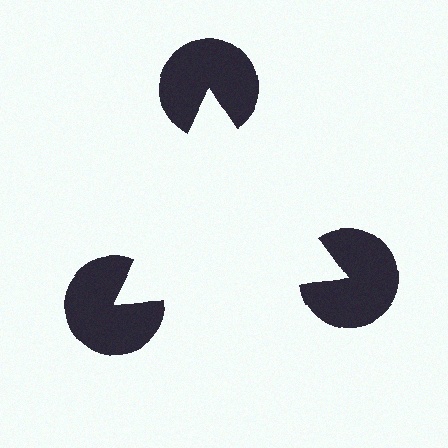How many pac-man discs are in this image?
There are 3 — one at each vertex of the illusory triangle.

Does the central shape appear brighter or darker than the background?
It typically appears slightly brighter than the background, even though no actual brightness change is drawn.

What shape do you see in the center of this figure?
An illusory triangle — its edges are inferred from the aligned wedge cuts in the pac-man discs, not physically drawn.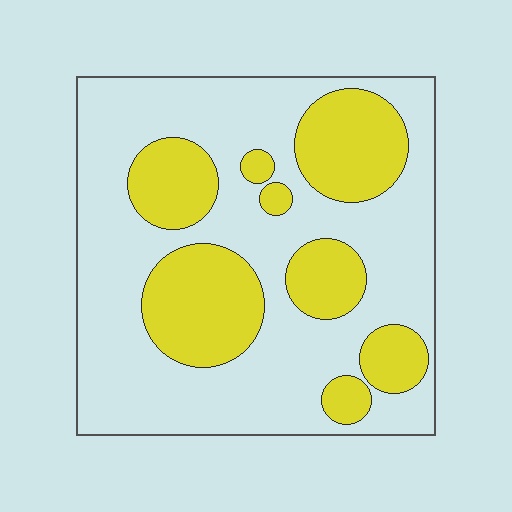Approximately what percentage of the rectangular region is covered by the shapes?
Approximately 35%.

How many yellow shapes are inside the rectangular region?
8.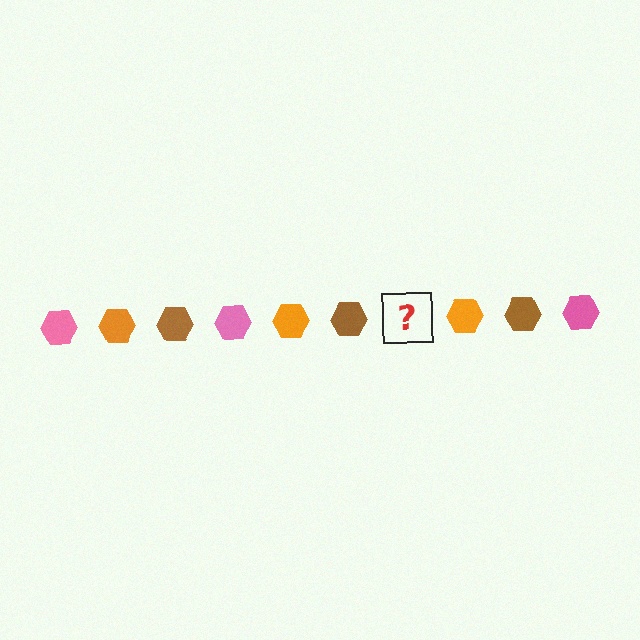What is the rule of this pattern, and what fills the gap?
The rule is that the pattern cycles through pink, orange, brown hexagons. The gap should be filled with a pink hexagon.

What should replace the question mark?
The question mark should be replaced with a pink hexagon.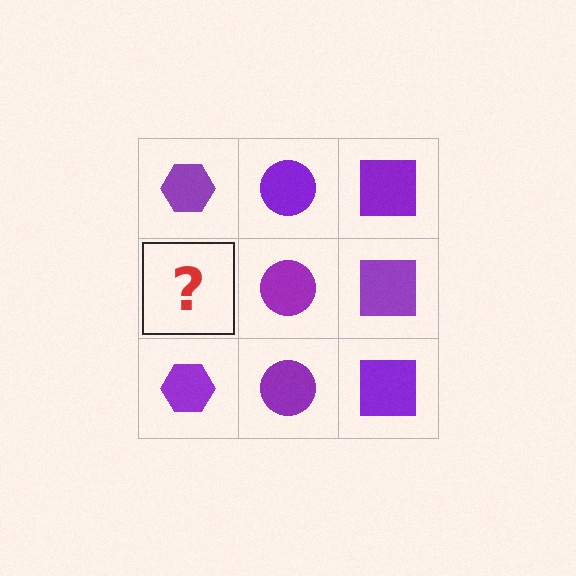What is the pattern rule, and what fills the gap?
The rule is that each column has a consistent shape. The gap should be filled with a purple hexagon.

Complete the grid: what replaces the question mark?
The question mark should be replaced with a purple hexagon.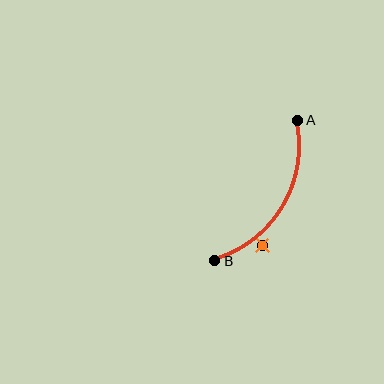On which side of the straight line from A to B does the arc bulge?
The arc bulges to the right of the straight line connecting A and B.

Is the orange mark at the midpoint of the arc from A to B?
No — the orange mark does not lie on the arc at all. It sits slightly outside the curve.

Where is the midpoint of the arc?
The arc midpoint is the point on the curve farthest from the straight line joining A and B. It sits to the right of that line.